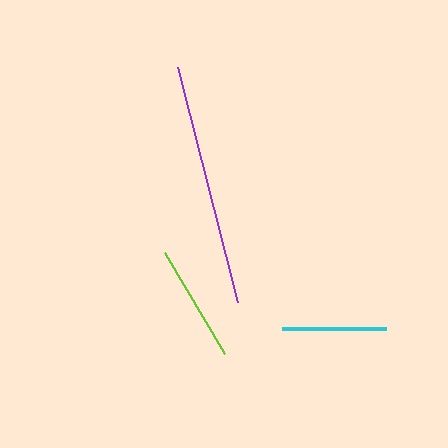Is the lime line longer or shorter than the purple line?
The purple line is longer than the lime line.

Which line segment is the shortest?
The cyan line is the shortest at approximately 104 pixels.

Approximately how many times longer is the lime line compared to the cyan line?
The lime line is approximately 1.1 times the length of the cyan line.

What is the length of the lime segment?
The lime segment is approximately 117 pixels long.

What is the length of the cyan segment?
The cyan segment is approximately 104 pixels long.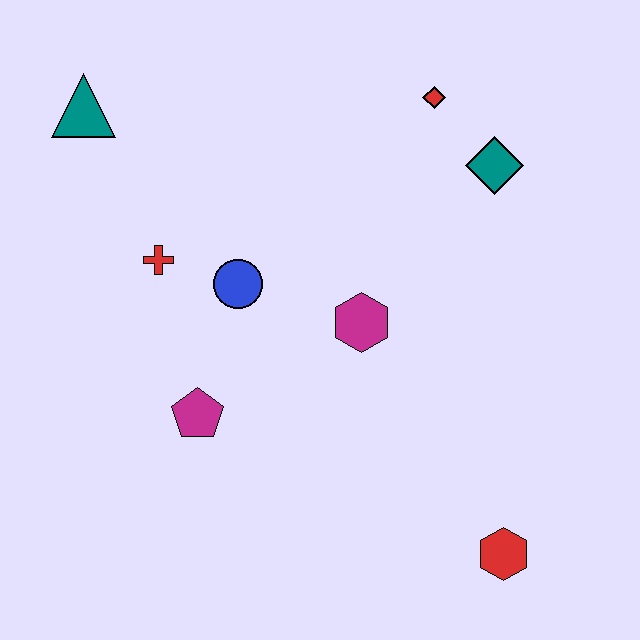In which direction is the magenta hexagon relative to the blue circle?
The magenta hexagon is to the right of the blue circle.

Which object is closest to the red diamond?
The teal diamond is closest to the red diamond.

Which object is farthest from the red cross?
The red hexagon is farthest from the red cross.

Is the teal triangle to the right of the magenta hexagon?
No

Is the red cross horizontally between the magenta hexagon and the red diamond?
No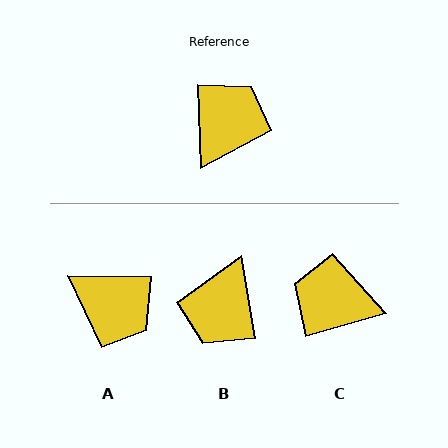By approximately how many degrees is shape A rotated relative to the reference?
Approximately 93 degrees clockwise.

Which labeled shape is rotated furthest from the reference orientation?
B, about 173 degrees away.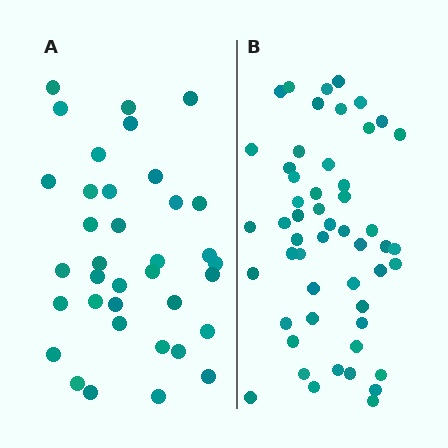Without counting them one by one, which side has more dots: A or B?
Region B (the right region) has more dots.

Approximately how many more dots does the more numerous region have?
Region B has approximately 15 more dots than region A.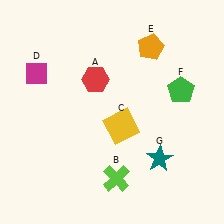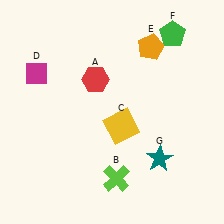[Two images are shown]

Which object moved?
The green pentagon (F) moved up.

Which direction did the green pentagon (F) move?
The green pentagon (F) moved up.